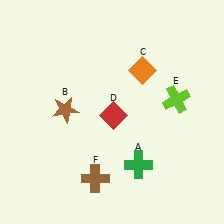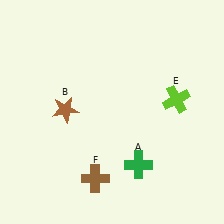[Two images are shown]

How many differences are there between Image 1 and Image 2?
There are 2 differences between the two images.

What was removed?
The red diamond (D), the orange diamond (C) were removed in Image 2.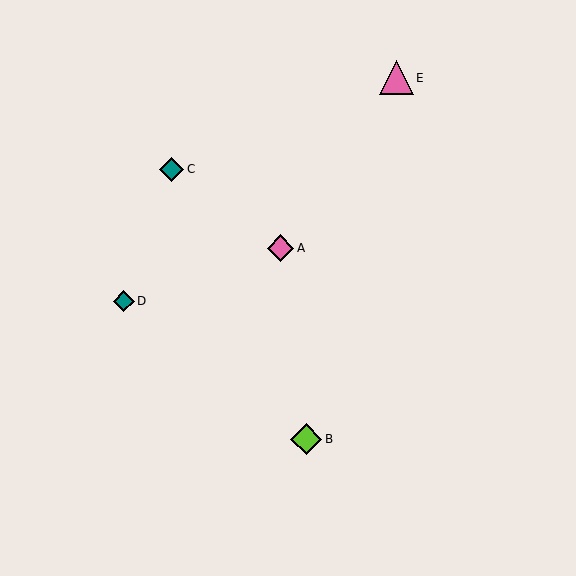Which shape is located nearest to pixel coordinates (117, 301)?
The teal diamond (labeled D) at (124, 301) is nearest to that location.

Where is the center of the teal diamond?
The center of the teal diamond is at (171, 169).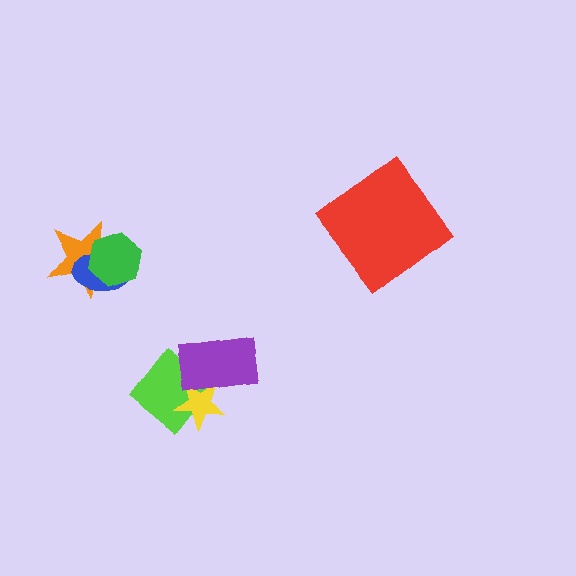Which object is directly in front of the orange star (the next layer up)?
The blue ellipse is directly in front of the orange star.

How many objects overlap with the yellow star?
2 objects overlap with the yellow star.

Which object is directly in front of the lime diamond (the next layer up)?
The yellow star is directly in front of the lime diamond.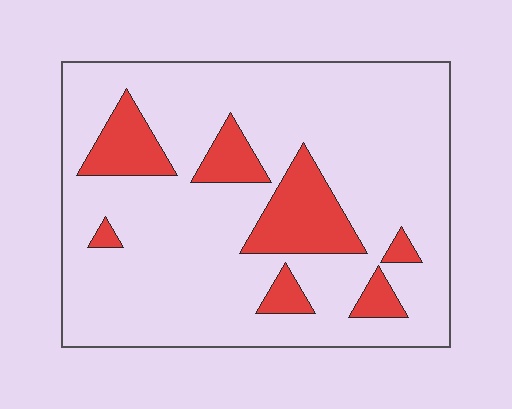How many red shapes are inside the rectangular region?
7.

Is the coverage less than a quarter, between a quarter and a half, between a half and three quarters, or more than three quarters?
Less than a quarter.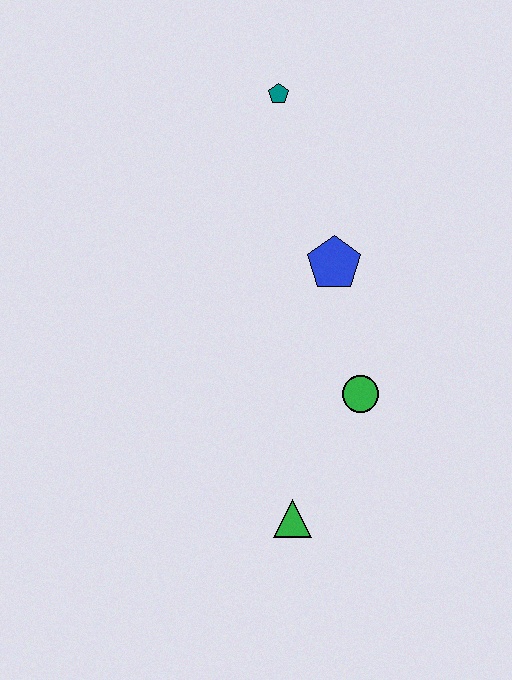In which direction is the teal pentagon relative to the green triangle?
The teal pentagon is above the green triangle.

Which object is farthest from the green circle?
The teal pentagon is farthest from the green circle.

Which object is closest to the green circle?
The blue pentagon is closest to the green circle.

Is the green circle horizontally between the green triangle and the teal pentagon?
No